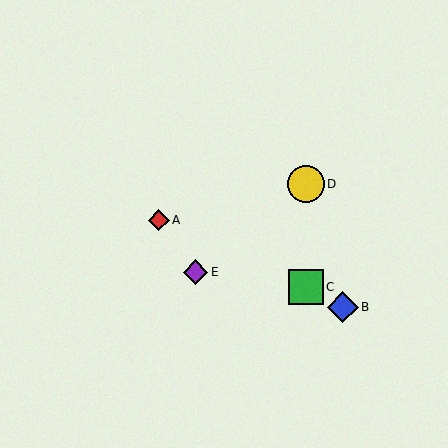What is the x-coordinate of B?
Object B is at x≈343.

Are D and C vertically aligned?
Yes, both are at x≈306.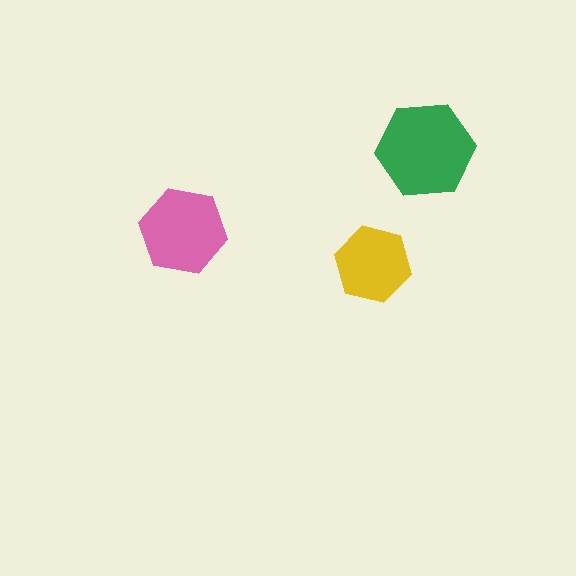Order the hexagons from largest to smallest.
the green one, the pink one, the yellow one.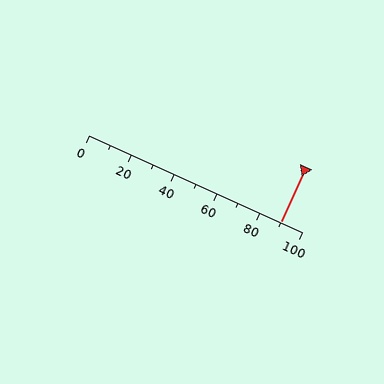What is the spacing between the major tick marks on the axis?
The major ticks are spaced 20 apart.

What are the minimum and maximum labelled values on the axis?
The axis runs from 0 to 100.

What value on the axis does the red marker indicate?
The marker indicates approximately 90.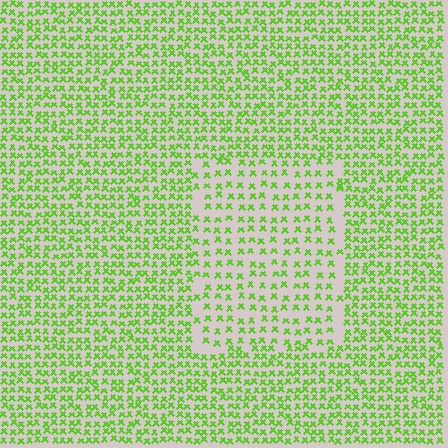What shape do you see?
I see a rectangle.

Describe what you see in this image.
The image contains small lime elements arranged at two different densities. A rectangle-shaped region is visible where the elements are less densely packed than the surrounding area.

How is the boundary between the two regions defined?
The boundary is defined by a change in element density (approximately 1.8x ratio). All elements are the same color, size, and shape.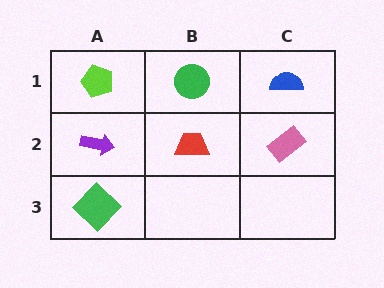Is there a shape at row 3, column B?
No, that cell is empty.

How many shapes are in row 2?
3 shapes.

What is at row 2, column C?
A pink rectangle.